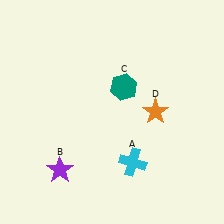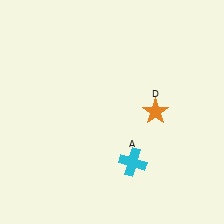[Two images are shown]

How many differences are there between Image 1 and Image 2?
There are 2 differences between the two images.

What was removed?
The purple star (B), the teal hexagon (C) were removed in Image 2.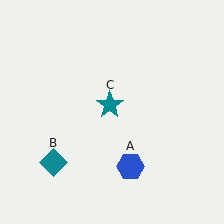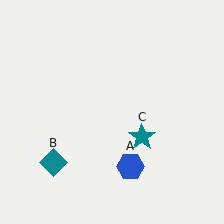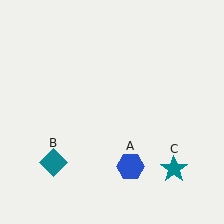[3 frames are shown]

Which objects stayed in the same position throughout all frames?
Blue hexagon (object A) and teal diamond (object B) remained stationary.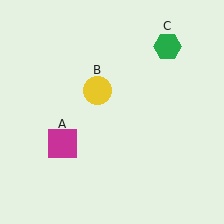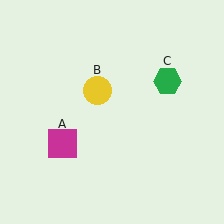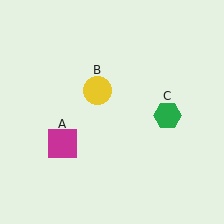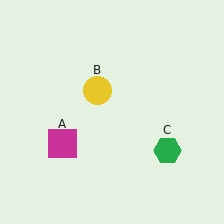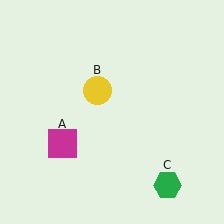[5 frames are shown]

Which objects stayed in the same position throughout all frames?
Magenta square (object A) and yellow circle (object B) remained stationary.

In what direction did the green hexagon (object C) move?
The green hexagon (object C) moved down.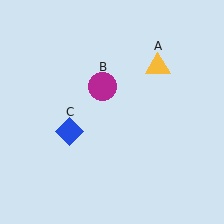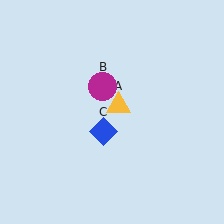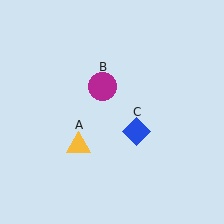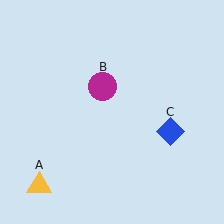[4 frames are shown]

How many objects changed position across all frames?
2 objects changed position: yellow triangle (object A), blue diamond (object C).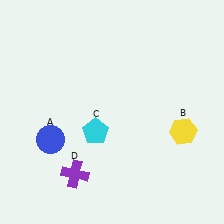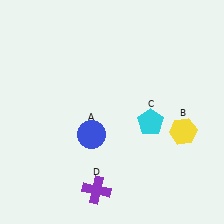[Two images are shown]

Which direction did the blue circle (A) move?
The blue circle (A) moved right.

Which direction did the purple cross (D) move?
The purple cross (D) moved right.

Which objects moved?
The objects that moved are: the blue circle (A), the cyan pentagon (C), the purple cross (D).